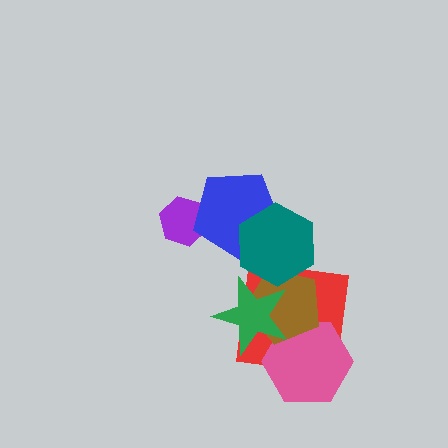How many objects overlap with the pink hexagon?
3 objects overlap with the pink hexagon.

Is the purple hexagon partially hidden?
Yes, it is partially covered by another shape.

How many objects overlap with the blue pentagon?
2 objects overlap with the blue pentagon.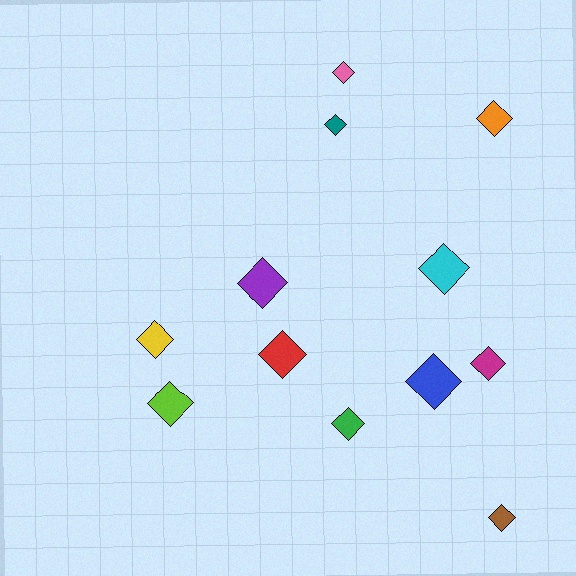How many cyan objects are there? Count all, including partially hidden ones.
There is 1 cyan object.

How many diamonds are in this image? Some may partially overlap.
There are 12 diamonds.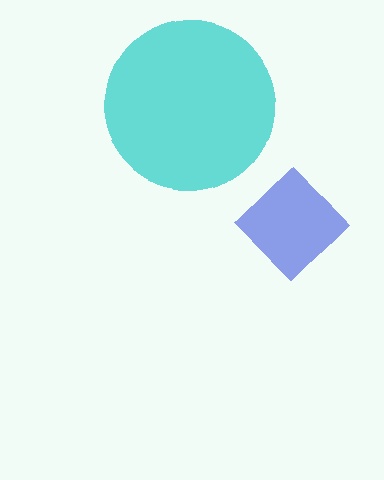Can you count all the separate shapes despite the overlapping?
Yes, there are 2 separate shapes.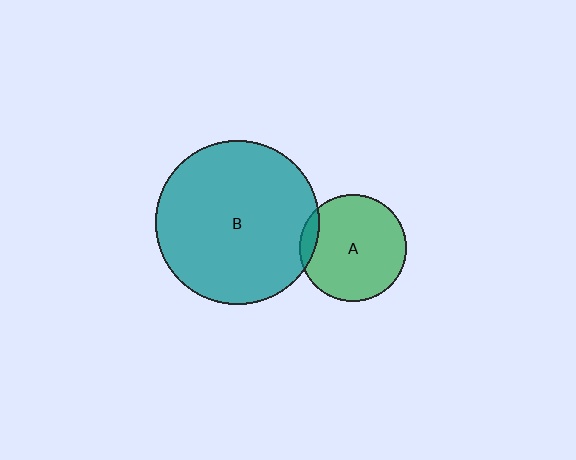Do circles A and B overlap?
Yes.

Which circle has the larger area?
Circle B (teal).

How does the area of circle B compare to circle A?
Approximately 2.4 times.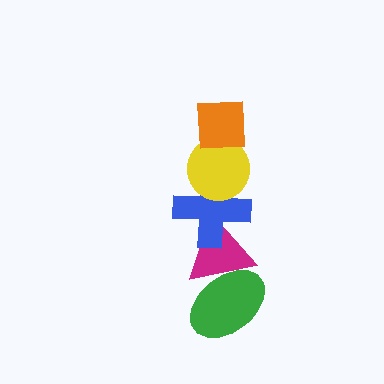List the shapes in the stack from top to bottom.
From top to bottom: the orange square, the yellow circle, the blue cross, the magenta triangle, the green ellipse.